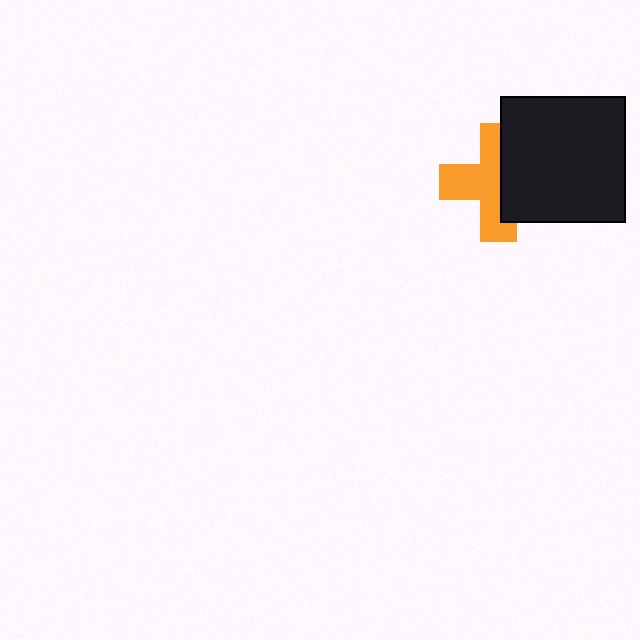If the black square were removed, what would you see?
You would see the complete orange cross.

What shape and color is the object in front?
The object in front is a black square.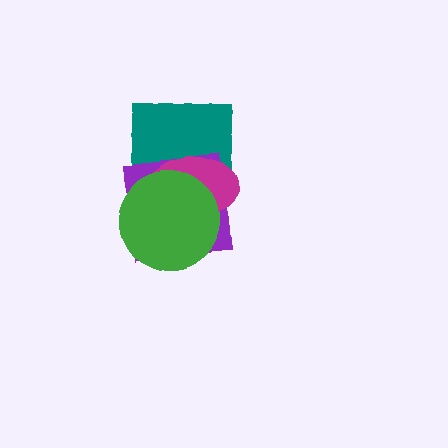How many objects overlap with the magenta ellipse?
3 objects overlap with the magenta ellipse.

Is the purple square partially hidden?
Yes, it is partially covered by another shape.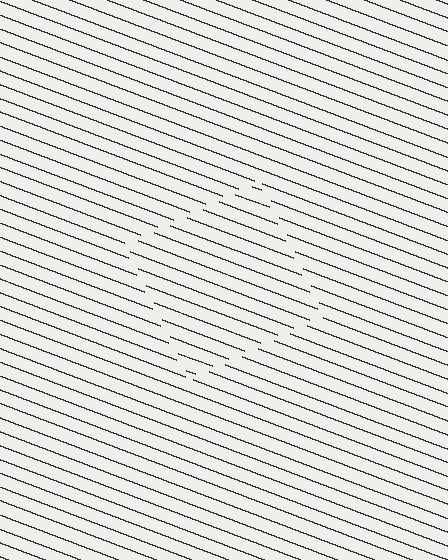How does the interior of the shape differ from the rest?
The interior of the shape contains the same grating, shifted by half a period — the contour is defined by the phase discontinuity where line-ends from the inner and outer gratings abut.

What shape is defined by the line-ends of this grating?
An illusory square. The interior of the shape contains the same grating, shifted by half a period — the contour is defined by the phase discontinuity where line-ends from the inner and outer gratings abut.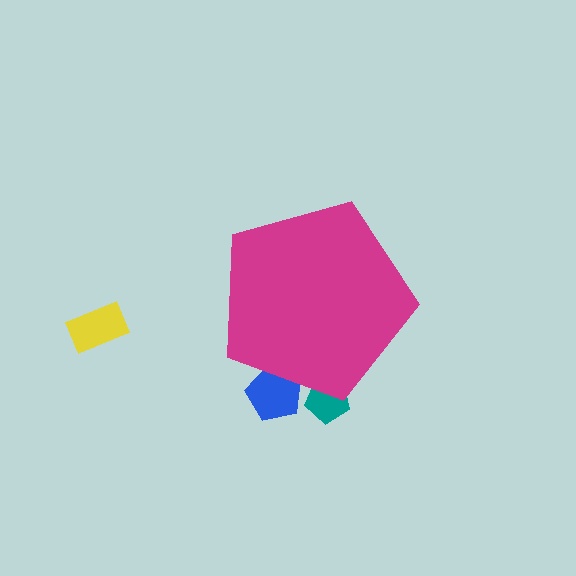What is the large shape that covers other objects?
A magenta pentagon.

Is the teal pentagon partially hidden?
Yes, the teal pentagon is partially hidden behind the magenta pentagon.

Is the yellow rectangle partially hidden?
No, the yellow rectangle is fully visible.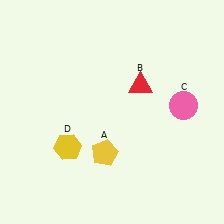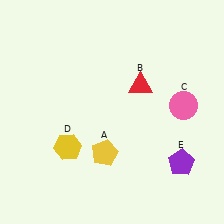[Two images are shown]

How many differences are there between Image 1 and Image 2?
There is 1 difference between the two images.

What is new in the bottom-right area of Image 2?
A purple pentagon (E) was added in the bottom-right area of Image 2.